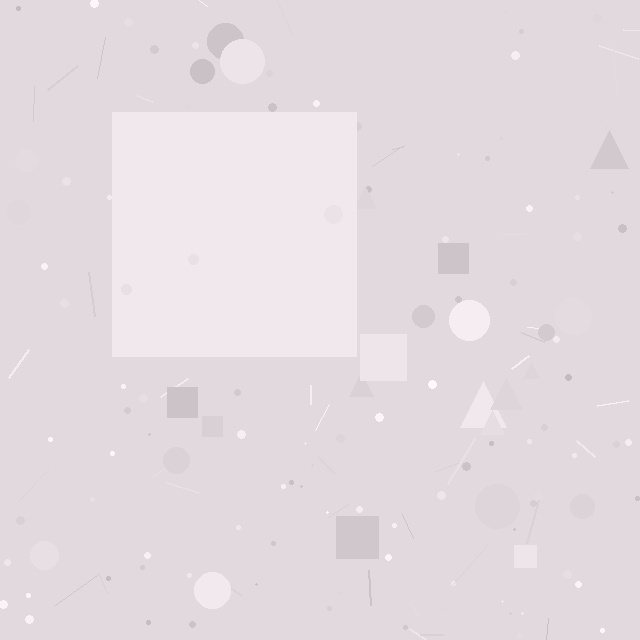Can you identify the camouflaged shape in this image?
The camouflaged shape is a square.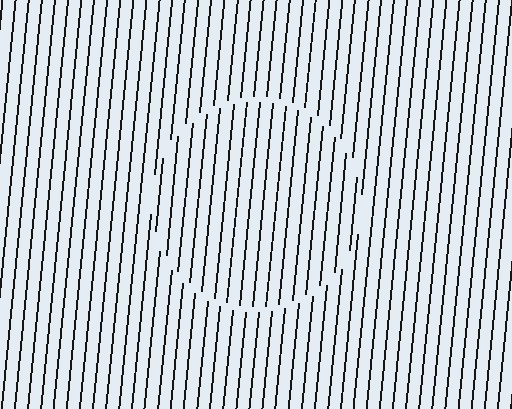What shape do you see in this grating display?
An illusory circle. The interior of the shape contains the same grating, shifted by half a period — the contour is defined by the phase discontinuity where line-ends from the inner and outer gratings abut.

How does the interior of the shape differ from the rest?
The interior of the shape contains the same grating, shifted by half a period — the contour is defined by the phase discontinuity where line-ends from the inner and outer gratings abut.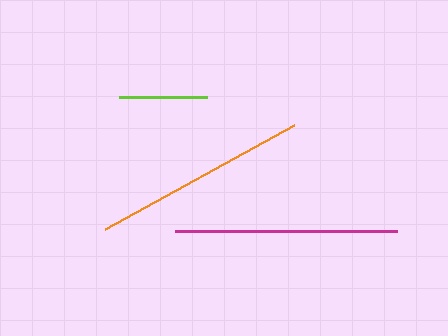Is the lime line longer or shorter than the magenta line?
The magenta line is longer than the lime line.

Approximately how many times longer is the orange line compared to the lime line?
The orange line is approximately 2.4 times the length of the lime line.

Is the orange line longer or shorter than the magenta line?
The magenta line is longer than the orange line.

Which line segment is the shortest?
The lime line is the shortest at approximately 88 pixels.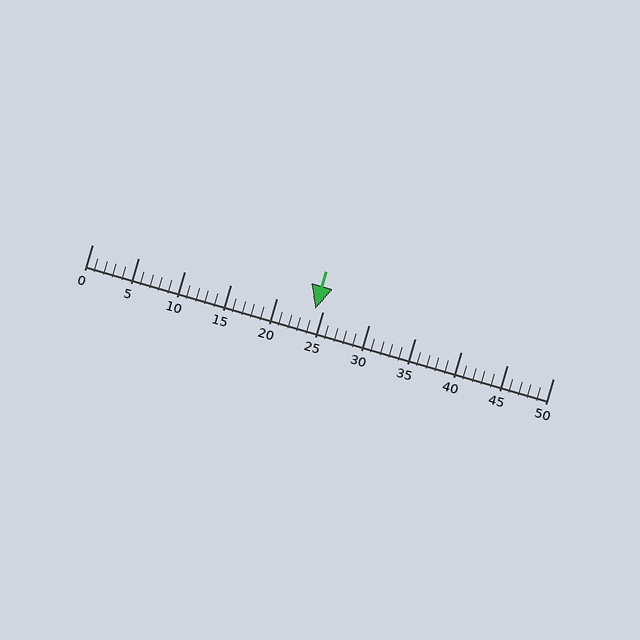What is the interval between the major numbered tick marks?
The major tick marks are spaced 5 units apart.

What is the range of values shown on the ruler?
The ruler shows values from 0 to 50.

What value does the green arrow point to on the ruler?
The green arrow points to approximately 24.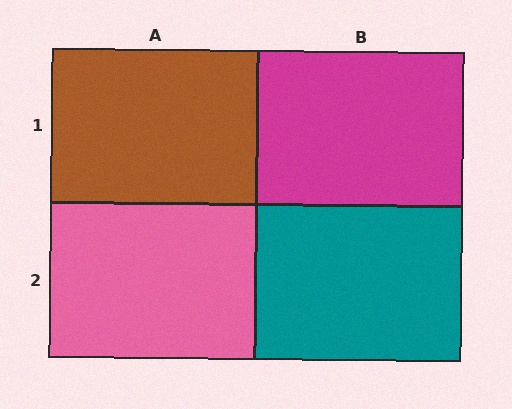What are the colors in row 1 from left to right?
Brown, magenta.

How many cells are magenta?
1 cell is magenta.